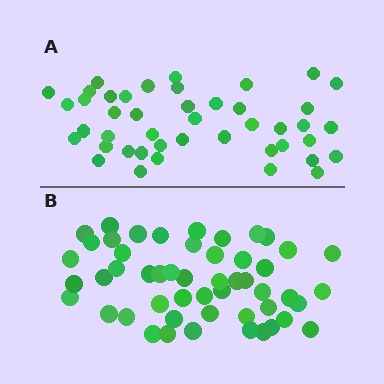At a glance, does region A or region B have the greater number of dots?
Region B (the bottom region) has more dots.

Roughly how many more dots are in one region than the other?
Region B has roughly 8 or so more dots than region A.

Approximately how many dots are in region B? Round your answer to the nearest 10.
About 50 dots. (The exact count is 51, which rounds to 50.)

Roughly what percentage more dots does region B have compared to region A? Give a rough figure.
About 15% more.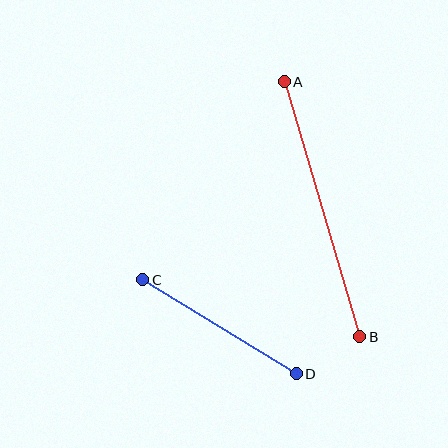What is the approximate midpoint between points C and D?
The midpoint is at approximately (219, 327) pixels.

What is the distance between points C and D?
The distance is approximately 180 pixels.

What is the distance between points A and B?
The distance is approximately 266 pixels.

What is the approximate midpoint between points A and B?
The midpoint is at approximately (322, 209) pixels.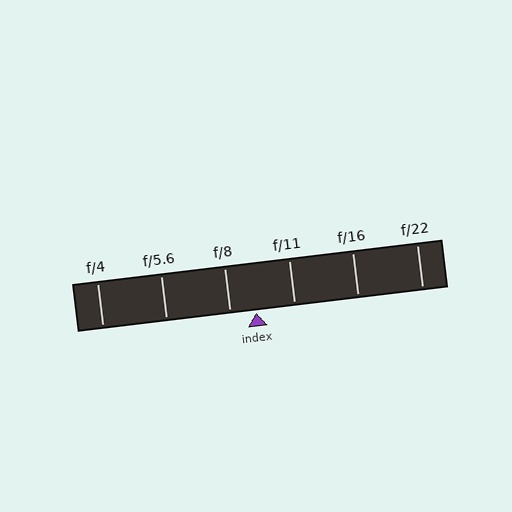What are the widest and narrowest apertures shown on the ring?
The widest aperture shown is f/4 and the narrowest is f/22.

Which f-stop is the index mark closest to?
The index mark is closest to f/8.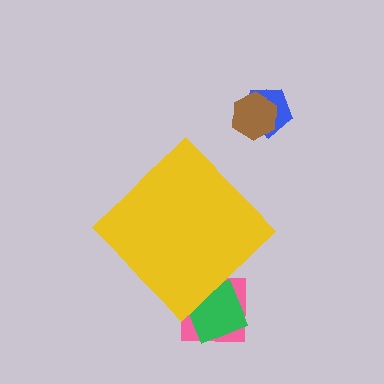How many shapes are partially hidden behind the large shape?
2 shapes are partially hidden.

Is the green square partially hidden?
Yes, the green square is partially hidden behind the yellow diamond.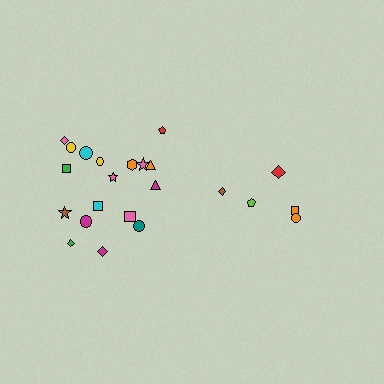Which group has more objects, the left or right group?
The left group.